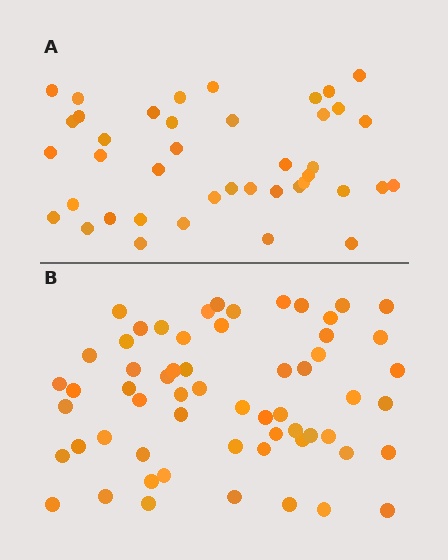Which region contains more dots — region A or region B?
Region B (the bottom region) has more dots.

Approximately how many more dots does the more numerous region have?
Region B has approximately 20 more dots than region A.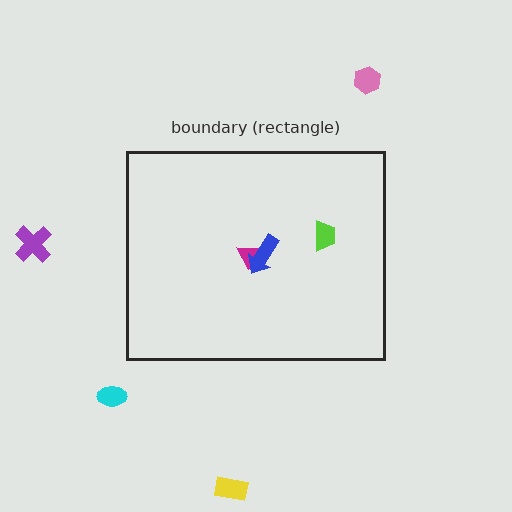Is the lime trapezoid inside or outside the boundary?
Inside.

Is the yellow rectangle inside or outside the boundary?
Outside.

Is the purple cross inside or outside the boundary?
Outside.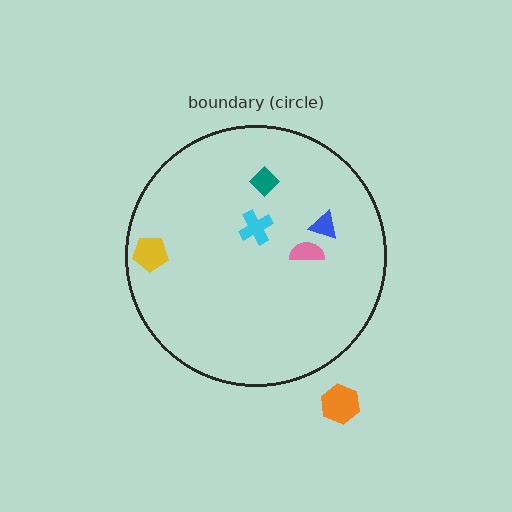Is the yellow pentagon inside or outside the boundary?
Inside.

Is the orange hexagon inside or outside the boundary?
Outside.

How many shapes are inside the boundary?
5 inside, 1 outside.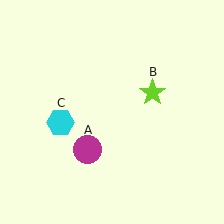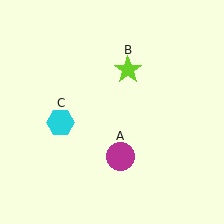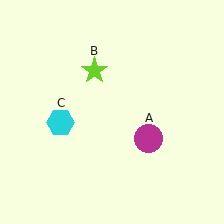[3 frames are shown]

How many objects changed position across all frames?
2 objects changed position: magenta circle (object A), lime star (object B).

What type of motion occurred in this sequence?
The magenta circle (object A), lime star (object B) rotated counterclockwise around the center of the scene.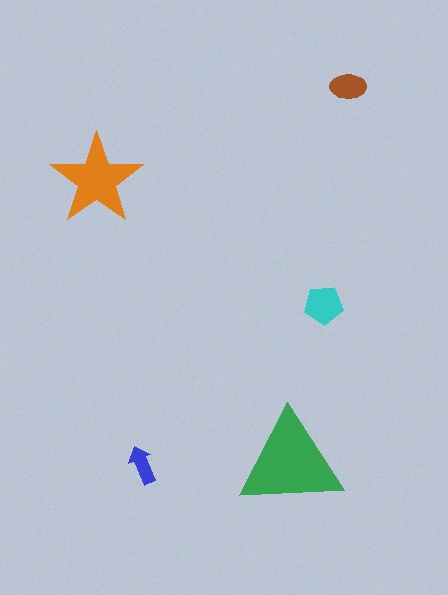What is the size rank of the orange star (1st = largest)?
2nd.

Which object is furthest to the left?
The orange star is leftmost.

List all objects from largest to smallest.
The green triangle, the orange star, the cyan pentagon, the brown ellipse, the blue arrow.